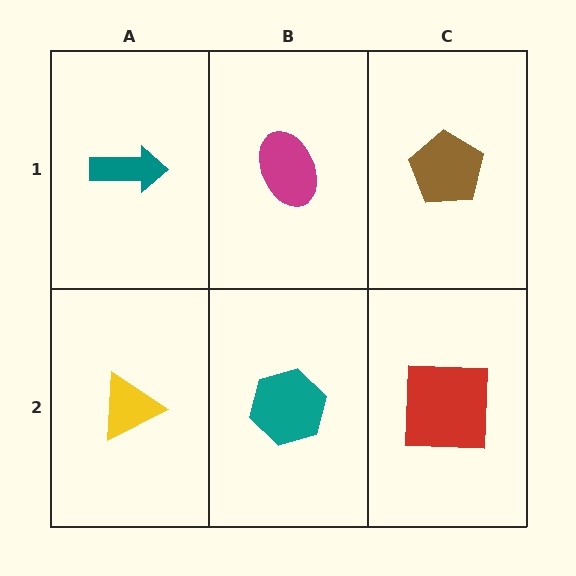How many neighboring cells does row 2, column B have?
3.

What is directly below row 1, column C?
A red square.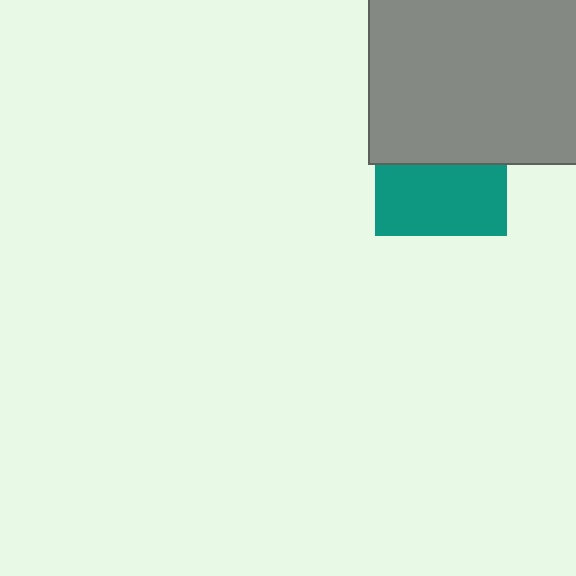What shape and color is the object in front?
The object in front is a gray square.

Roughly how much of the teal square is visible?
About half of it is visible (roughly 53%).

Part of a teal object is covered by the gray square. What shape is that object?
It is a square.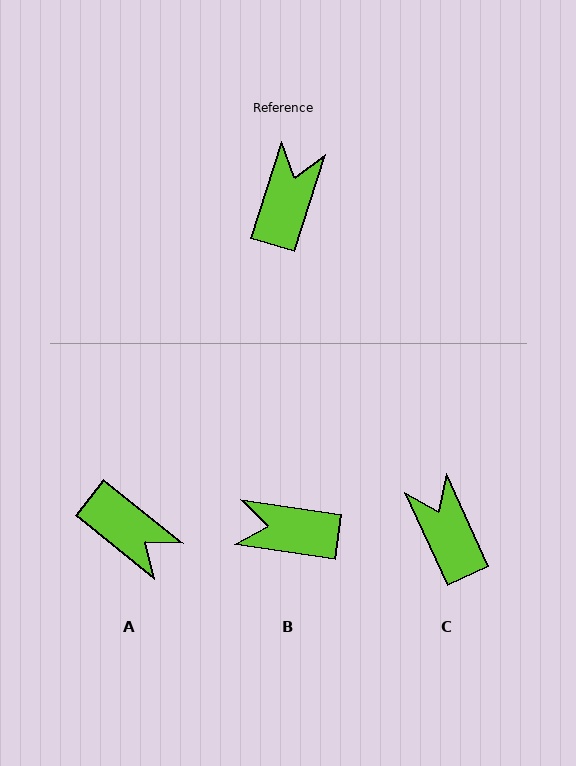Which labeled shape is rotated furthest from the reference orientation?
A, about 111 degrees away.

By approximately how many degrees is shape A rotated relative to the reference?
Approximately 111 degrees clockwise.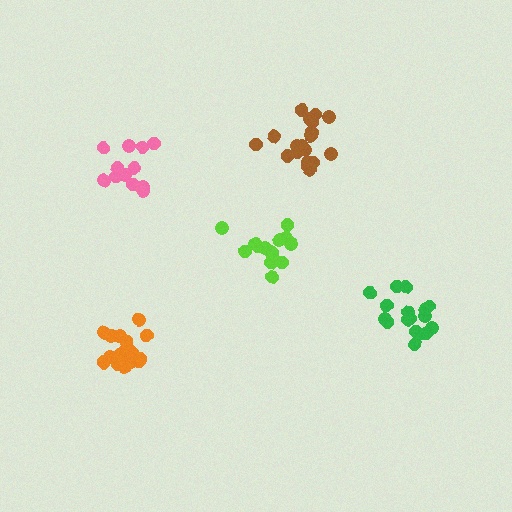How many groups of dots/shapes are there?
There are 5 groups.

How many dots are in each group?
Group 1: 13 dots, Group 2: 17 dots, Group 3: 19 dots, Group 4: 19 dots, Group 5: 14 dots (82 total).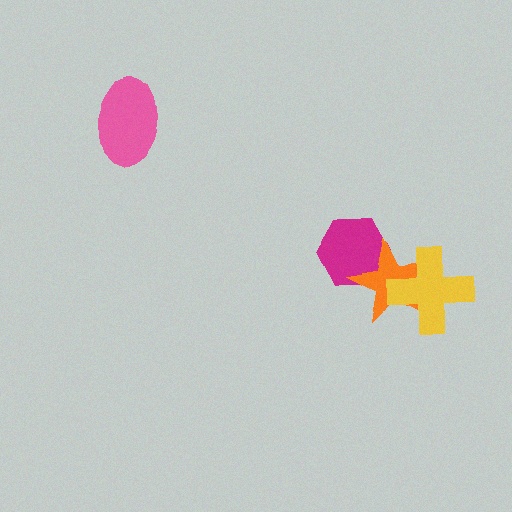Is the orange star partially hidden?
Yes, it is partially covered by another shape.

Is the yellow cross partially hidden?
No, no other shape covers it.